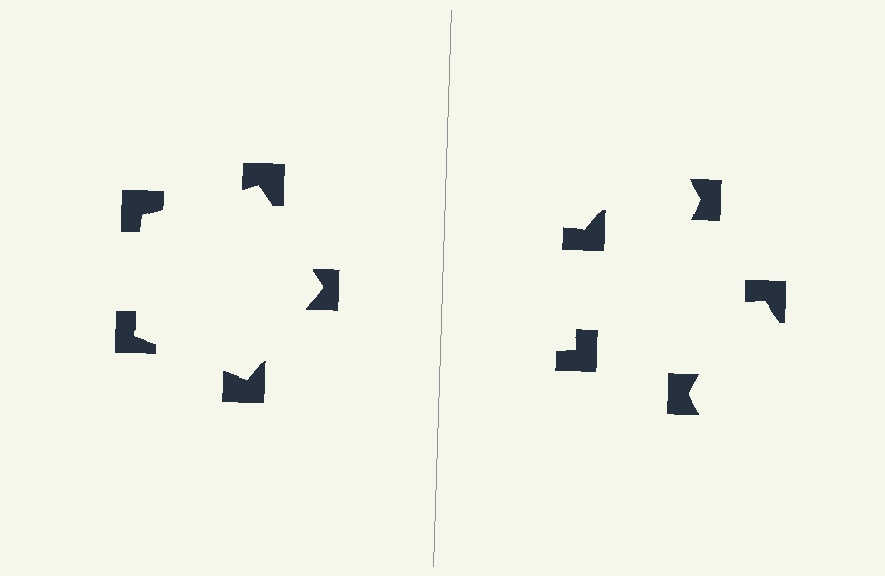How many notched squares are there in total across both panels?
10 — 5 on each side.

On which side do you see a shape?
An illusory pentagon appears on the left side. On the right side the wedge cuts are rotated, so no coherent shape forms.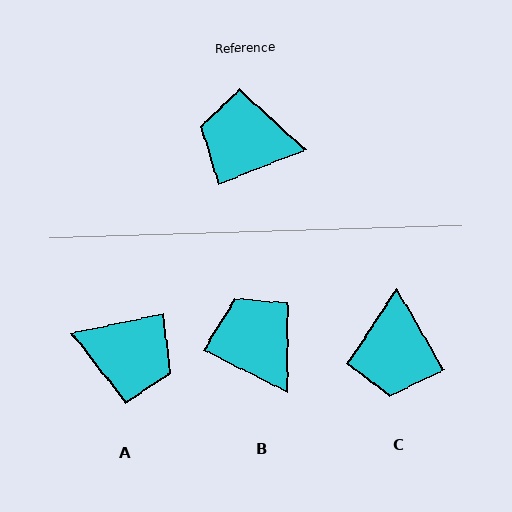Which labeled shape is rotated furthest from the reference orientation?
A, about 170 degrees away.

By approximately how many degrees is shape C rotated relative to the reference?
Approximately 99 degrees counter-clockwise.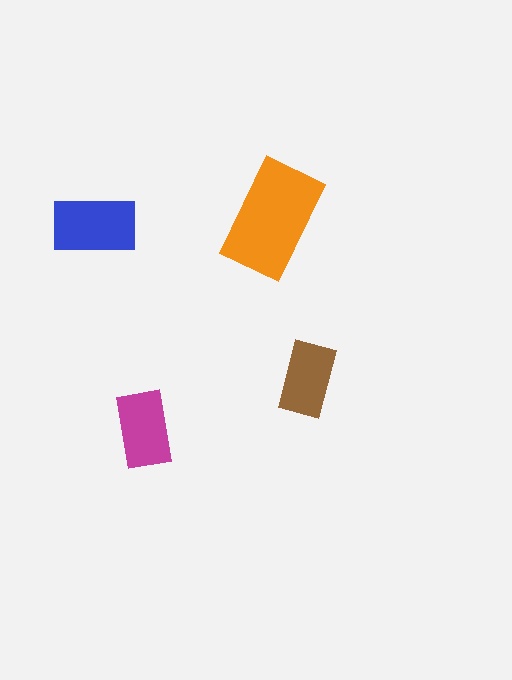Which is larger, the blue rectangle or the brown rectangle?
The blue one.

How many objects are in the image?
There are 4 objects in the image.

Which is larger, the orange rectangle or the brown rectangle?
The orange one.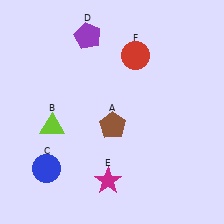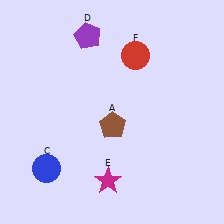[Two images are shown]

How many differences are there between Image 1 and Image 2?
There is 1 difference between the two images.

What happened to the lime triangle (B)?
The lime triangle (B) was removed in Image 2. It was in the bottom-left area of Image 1.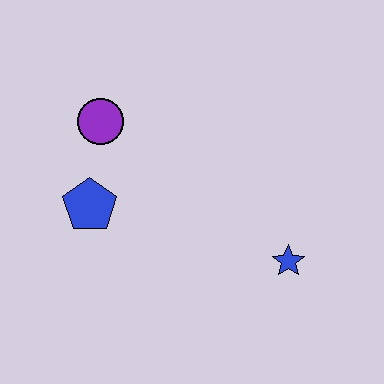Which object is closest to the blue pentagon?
The purple circle is closest to the blue pentagon.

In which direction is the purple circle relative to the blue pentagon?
The purple circle is above the blue pentagon.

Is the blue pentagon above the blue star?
Yes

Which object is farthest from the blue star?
The purple circle is farthest from the blue star.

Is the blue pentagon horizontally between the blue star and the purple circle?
No